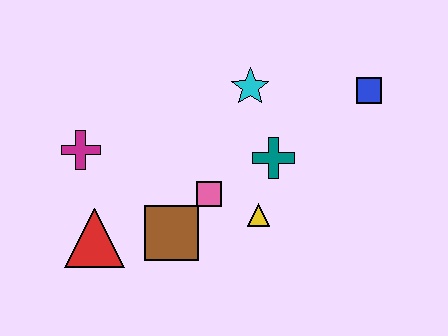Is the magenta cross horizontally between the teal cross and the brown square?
No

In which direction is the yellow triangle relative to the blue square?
The yellow triangle is below the blue square.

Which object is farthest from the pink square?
The blue square is farthest from the pink square.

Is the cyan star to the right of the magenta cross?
Yes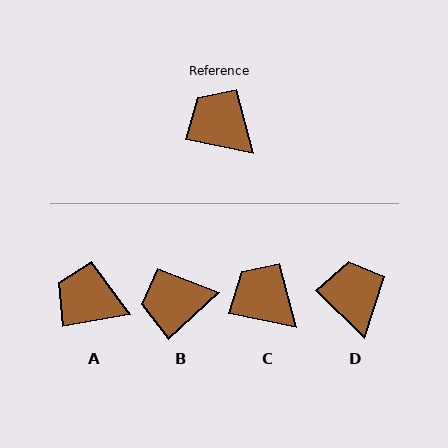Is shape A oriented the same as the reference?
No, it is off by about 22 degrees.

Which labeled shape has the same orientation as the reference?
C.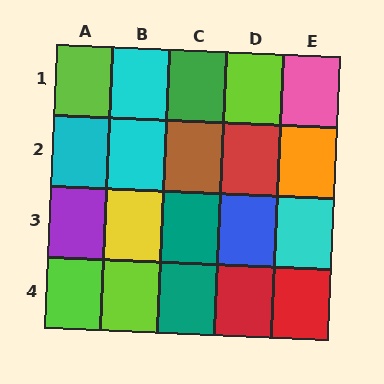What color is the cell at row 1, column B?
Cyan.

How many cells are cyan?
4 cells are cyan.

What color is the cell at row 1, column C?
Green.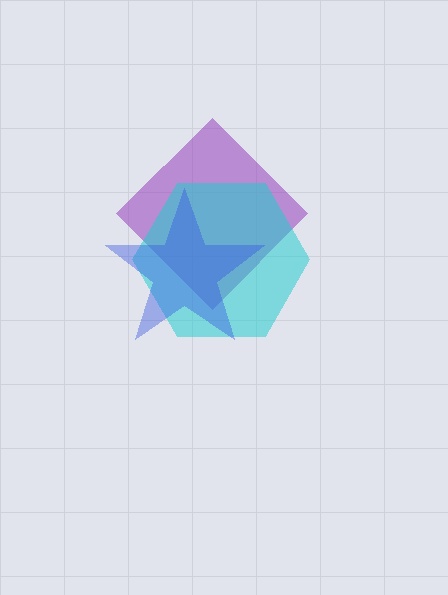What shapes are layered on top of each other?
The layered shapes are: a purple diamond, a cyan hexagon, a blue star.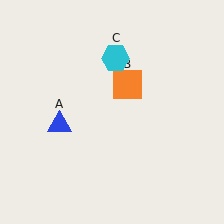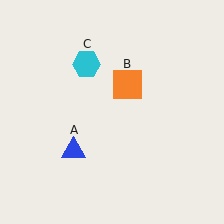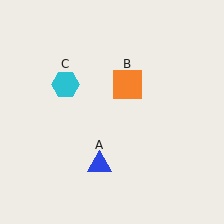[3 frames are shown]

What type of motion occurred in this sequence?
The blue triangle (object A), cyan hexagon (object C) rotated counterclockwise around the center of the scene.